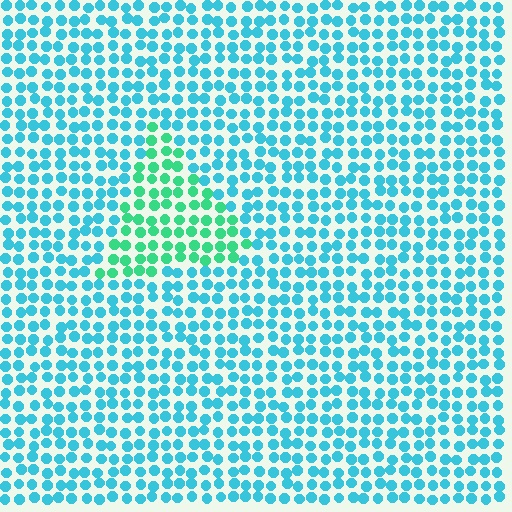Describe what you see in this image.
The image is filled with small cyan elements in a uniform arrangement. A triangle-shaped region is visible where the elements are tinted to a slightly different hue, forming a subtle color boundary.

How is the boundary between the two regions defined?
The boundary is defined purely by a slight shift in hue (about 39 degrees). Spacing, size, and orientation are identical on both sides.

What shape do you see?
I see a triangle.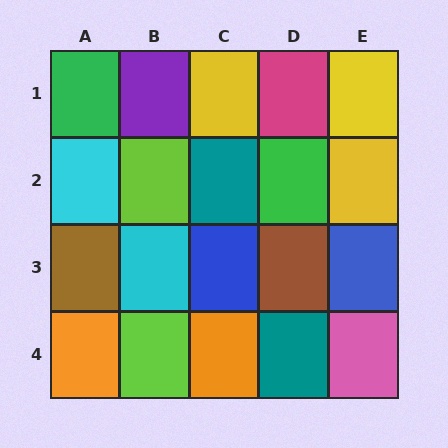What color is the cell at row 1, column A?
Green.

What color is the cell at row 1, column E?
Yellow.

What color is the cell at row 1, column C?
Yellow.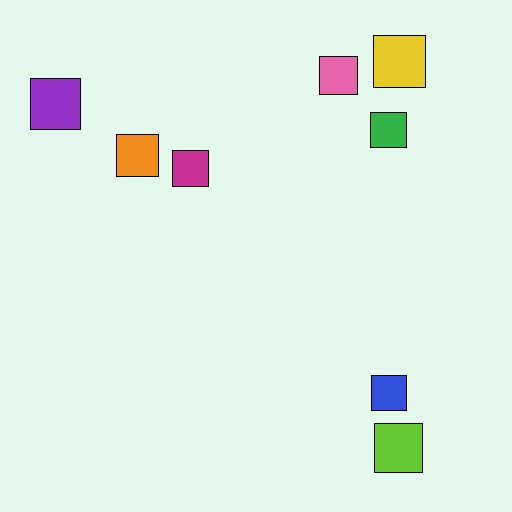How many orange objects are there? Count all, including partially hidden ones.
There is 1 orange object.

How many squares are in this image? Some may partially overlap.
There are 8 squares.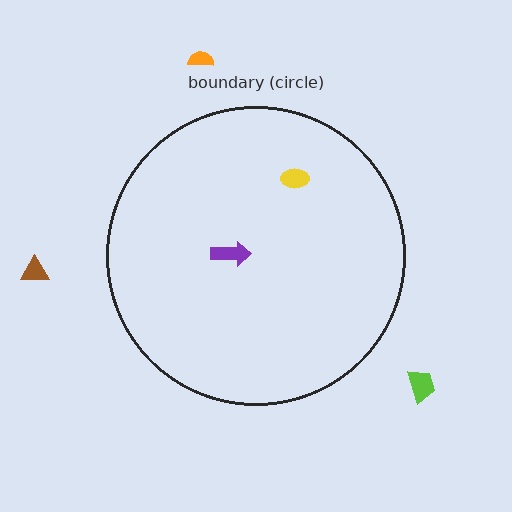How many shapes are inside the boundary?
2 inside, 3 outside.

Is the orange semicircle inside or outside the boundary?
Outside.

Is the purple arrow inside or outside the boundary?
Inside.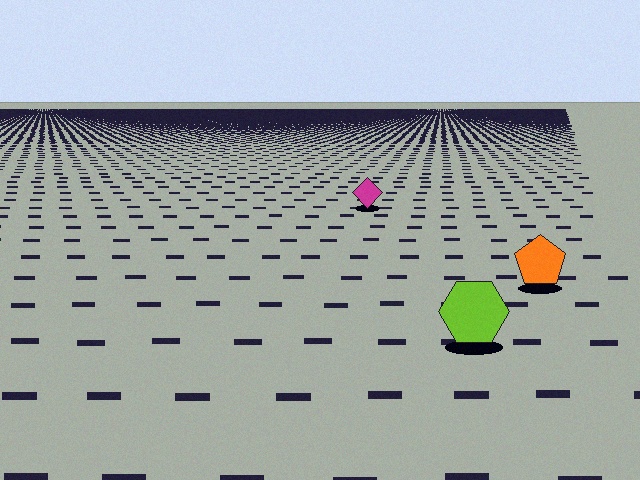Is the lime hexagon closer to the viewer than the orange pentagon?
Yes. The lime hexagon is closer — you can tell from the texture gradient: the ground texture is coarser near it.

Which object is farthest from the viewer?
The magenta diamond is farthest from the viewer. It appears smaller and the ground texture around it is denser.